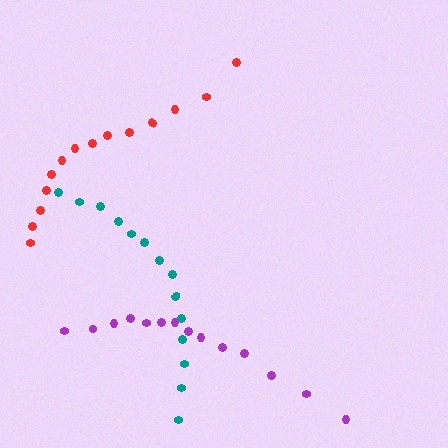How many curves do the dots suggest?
There are 3 distinct paths.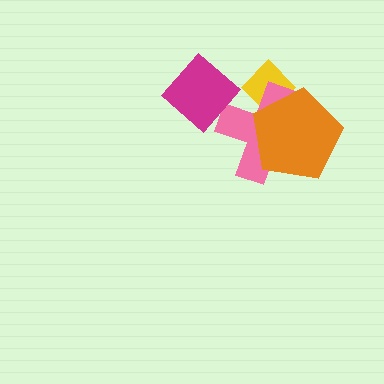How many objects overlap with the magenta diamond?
1 object overlaps with the magenta diamond.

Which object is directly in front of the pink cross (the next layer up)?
The orange pentagon is directly in front of the pink cross.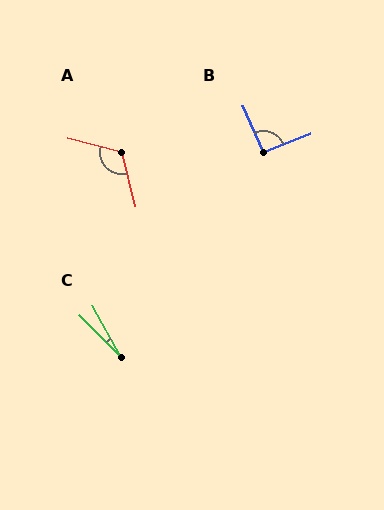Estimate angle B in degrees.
Approximately 91 degrees.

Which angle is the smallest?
C, at approximately 16 degrees.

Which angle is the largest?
A, at approximately 119 degrees.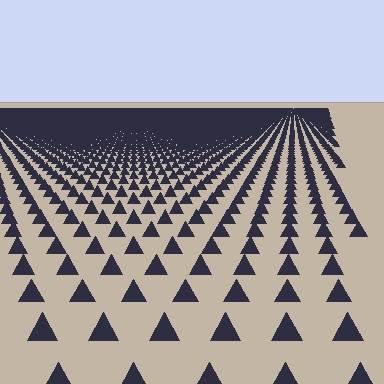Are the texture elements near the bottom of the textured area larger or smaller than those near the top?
Larger. Near the bottom, elements are closer to the viewer and appear at a bigger on-screen size.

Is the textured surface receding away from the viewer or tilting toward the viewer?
The surface is receding away from the viewer. Texture elements get smaller and denser toward the top.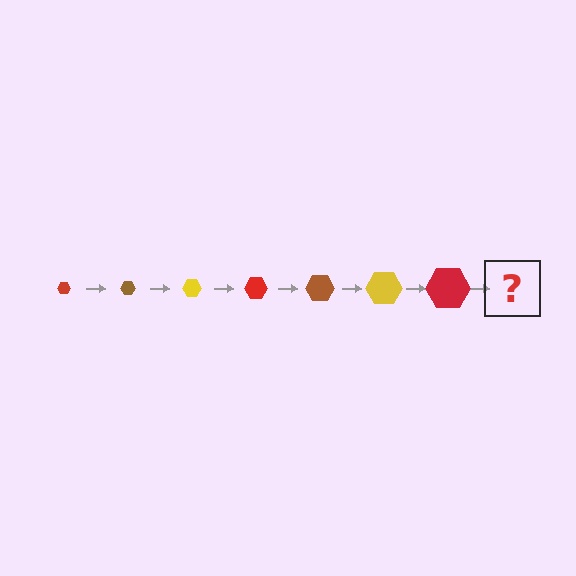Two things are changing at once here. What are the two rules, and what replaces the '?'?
The two rules are that the hexagon grows larger each step and the color cycles through red, brown, and yellow. The '?' should be a brown hexagon, larger than the previous one.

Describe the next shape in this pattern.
It should be a brown hexagon, larger than the previous one.